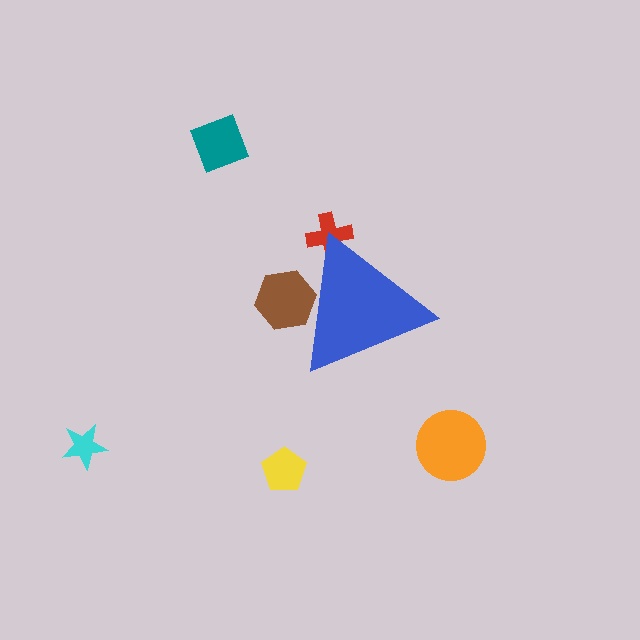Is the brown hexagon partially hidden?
Yes, the brown hexagon is partially hidden behind the blue triangle.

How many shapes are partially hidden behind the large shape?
2 shapes are partially hidden.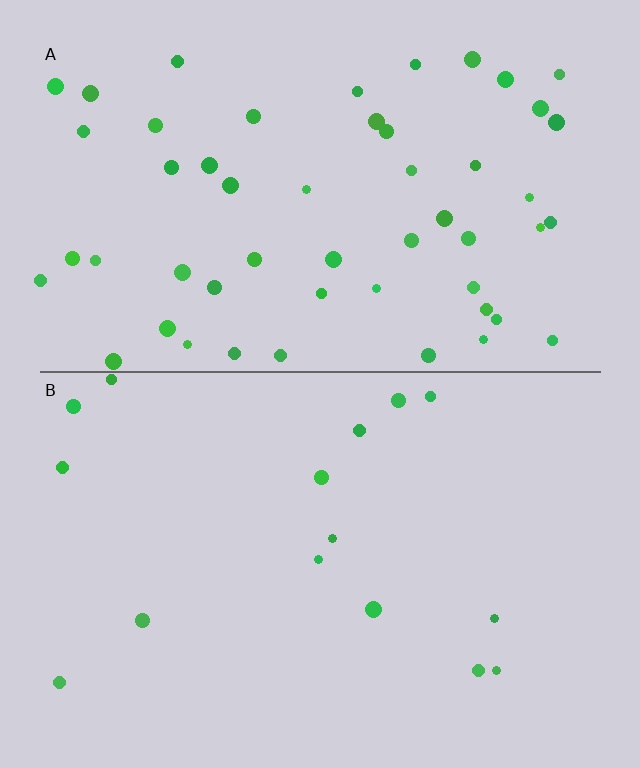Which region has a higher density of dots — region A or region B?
A (the top).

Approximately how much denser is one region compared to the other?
Approximately 3.4× — region A over region B.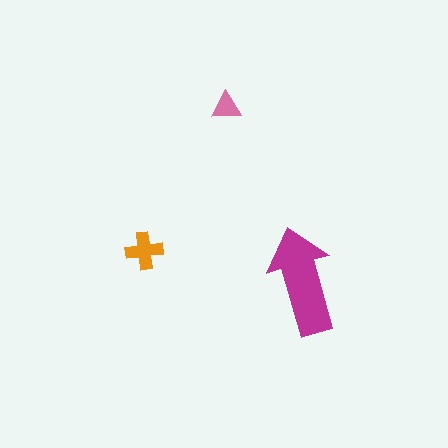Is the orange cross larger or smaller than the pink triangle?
Larger.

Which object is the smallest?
The pink triangle.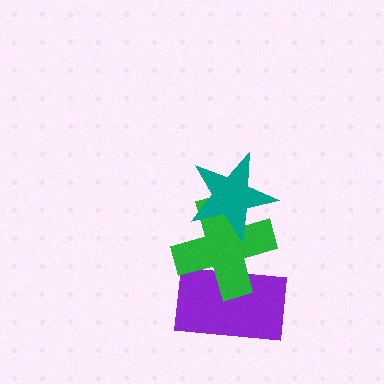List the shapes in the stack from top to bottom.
From top to bottom: the teal star, the green cross, the purple rectangle.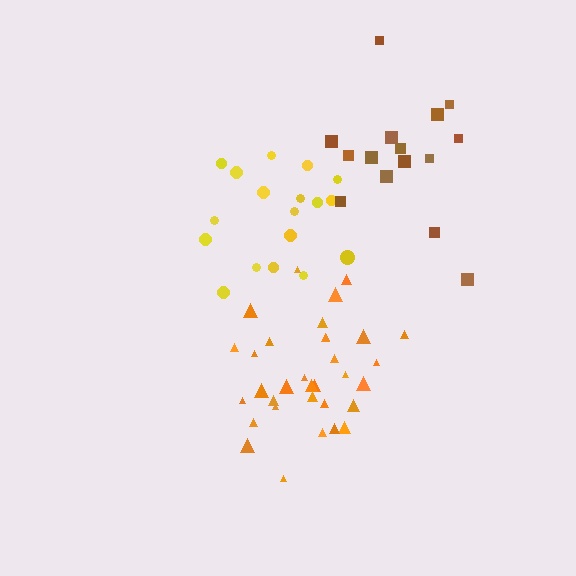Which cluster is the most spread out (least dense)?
Brown.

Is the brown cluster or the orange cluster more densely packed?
Orange.